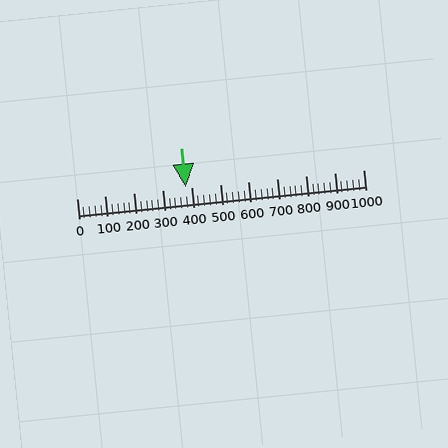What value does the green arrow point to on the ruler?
The green arrow points to approximately 380.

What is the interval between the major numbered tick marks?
The major tick marks are spaced 100 units apart.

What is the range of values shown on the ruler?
The ruler shows values from 0 to 1000.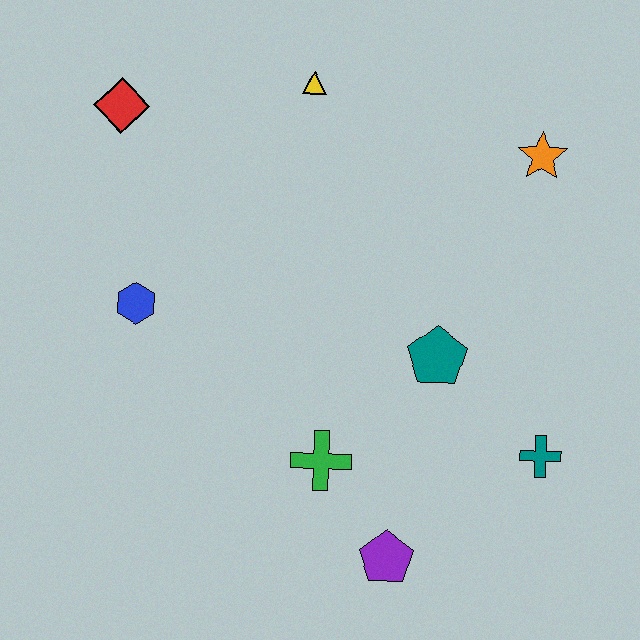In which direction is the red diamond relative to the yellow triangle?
The red diamond is to the left of the yellow triangle.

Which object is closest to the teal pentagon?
The teal cross is closest to the teal pentagon.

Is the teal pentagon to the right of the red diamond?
Yes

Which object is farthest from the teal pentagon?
The red diamond is farthest from the teal pentagon.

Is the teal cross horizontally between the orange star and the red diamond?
No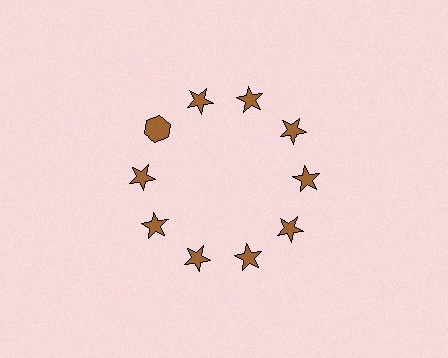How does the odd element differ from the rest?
It has a different shape: hexagon instead of star.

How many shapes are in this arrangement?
There are 10 shapes arranged in a ring pattern.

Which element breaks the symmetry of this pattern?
The brown hexagon at roughly the 10 o'clock position breaks the symmetry. All other shapes are brown stars.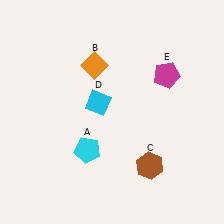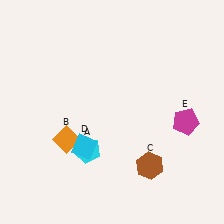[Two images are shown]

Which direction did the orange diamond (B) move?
The orange diamond (B) moved down.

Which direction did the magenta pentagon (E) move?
The magenta pentagon (E) moved down.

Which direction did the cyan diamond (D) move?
The cyan diamond (D) moved down.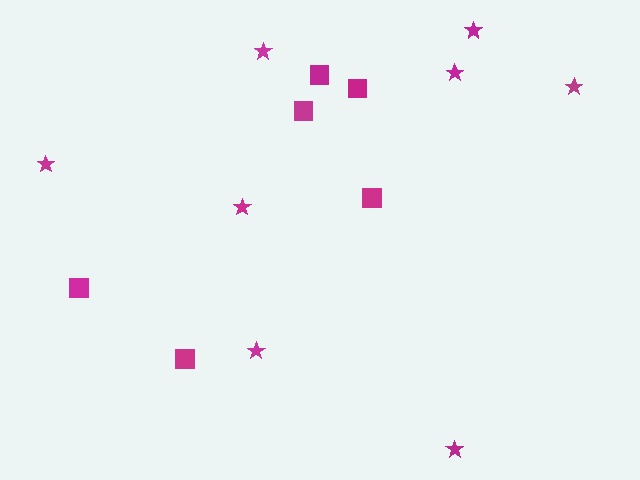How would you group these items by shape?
There are 2 groups: one group of squares (6) and one group of stars (8).